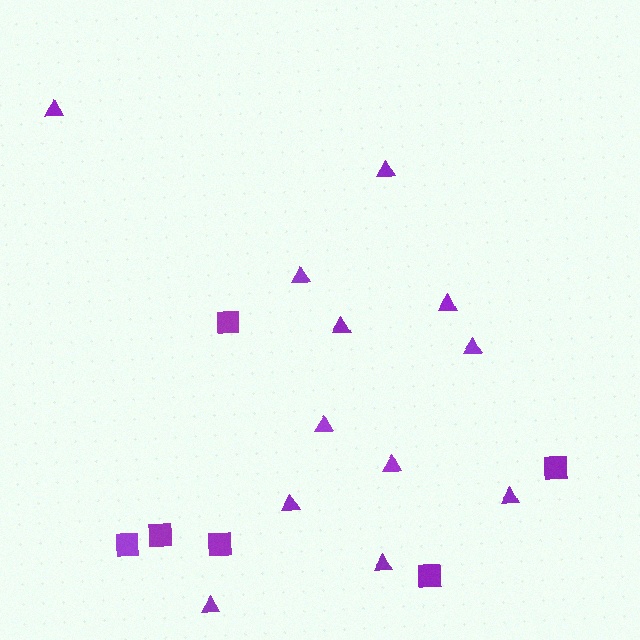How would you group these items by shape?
There are 2 groups: one group of squares (6) and one group of triangles (12).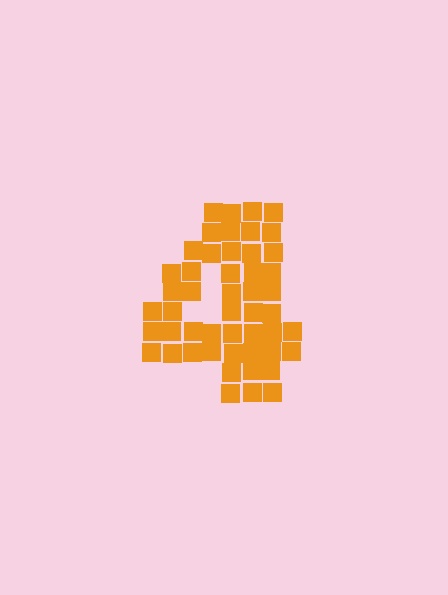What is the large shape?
The large shape is the digit 4.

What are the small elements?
The small elements are squares.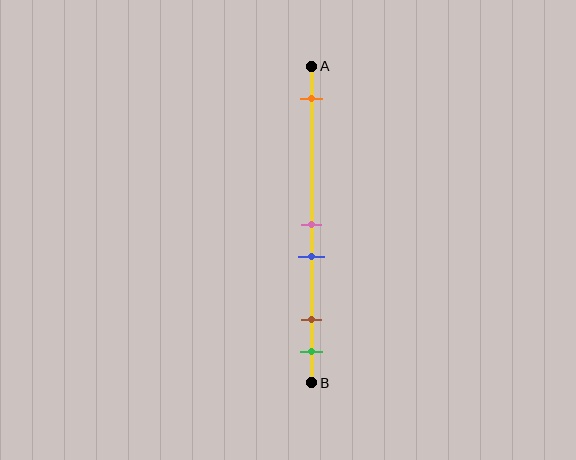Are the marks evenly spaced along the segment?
No, the marks are not evenly spaced.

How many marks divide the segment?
There are 5 marks dividing the segment.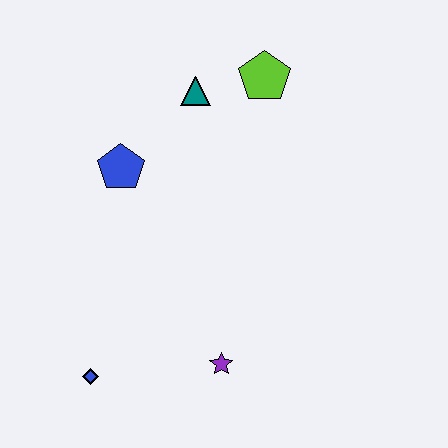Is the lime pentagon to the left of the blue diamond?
No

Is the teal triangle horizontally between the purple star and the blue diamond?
Yes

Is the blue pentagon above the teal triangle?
No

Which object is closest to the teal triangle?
The lime pentagon is closest to the teal triangle.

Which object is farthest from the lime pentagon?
The blue diamond is farthest from the lime pentagon.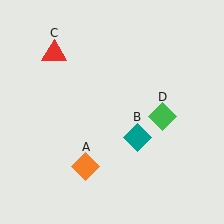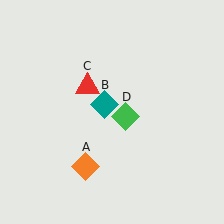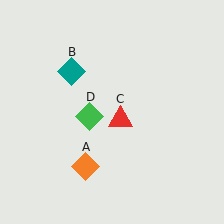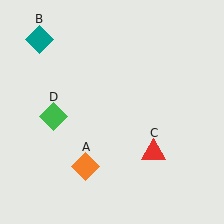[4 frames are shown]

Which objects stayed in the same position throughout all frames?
Orange diamond (object A) remained stationary.